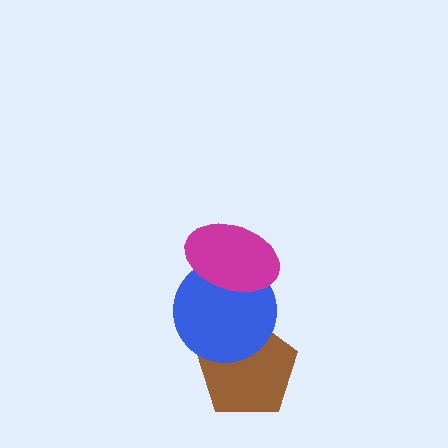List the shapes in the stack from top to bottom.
From top to bottom: the magenta ellipse, the blue circle, the brown pentagon.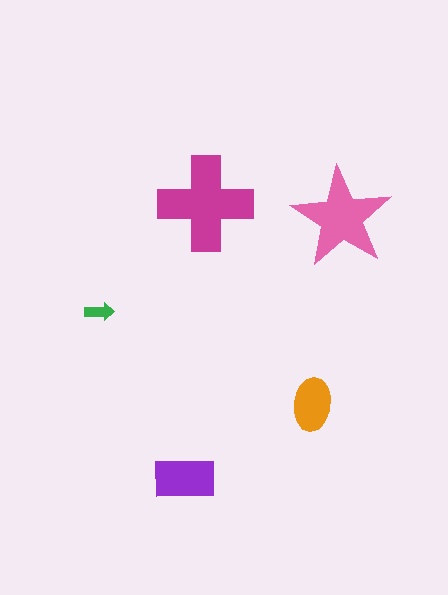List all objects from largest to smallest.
The magenta cross, the pink star, the purple rectangle, the orange ellipse, the green arrow.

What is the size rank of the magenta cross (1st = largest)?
1st.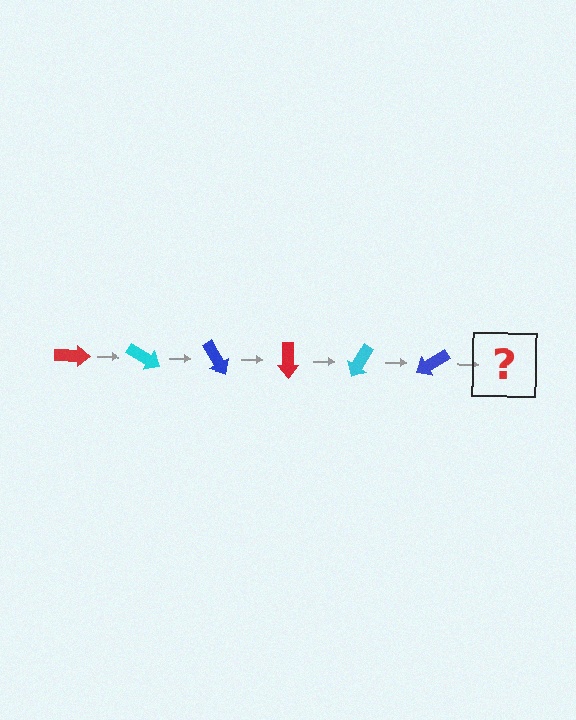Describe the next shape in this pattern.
It should be a red arrow, rotated 180 degrees from the start.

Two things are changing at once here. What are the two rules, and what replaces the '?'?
The two rules are that it rotates 30 degrees each step and the color cycles through red, cyan, and blue. The '?' should be a red arrow, rotated 180 degrees from the start.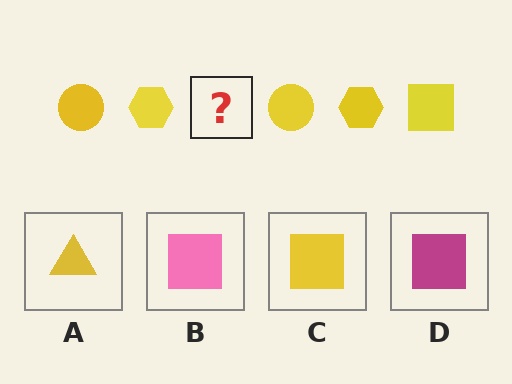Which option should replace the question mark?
Option C.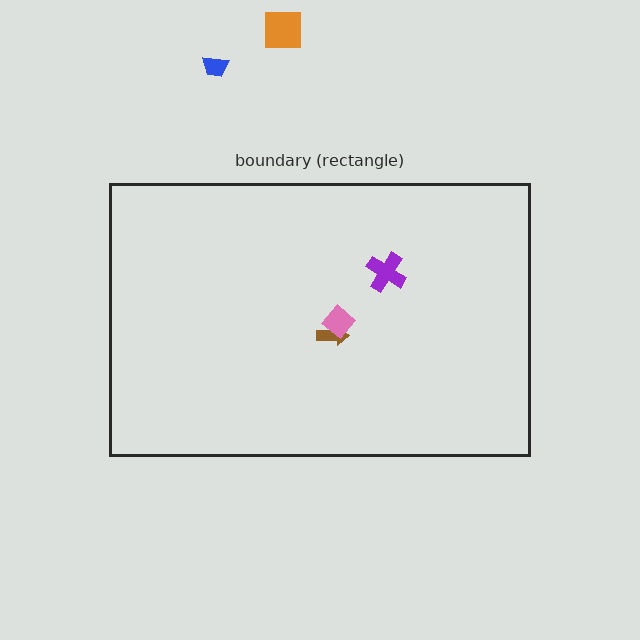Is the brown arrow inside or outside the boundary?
Inside.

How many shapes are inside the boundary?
3 inside, 2 outside.